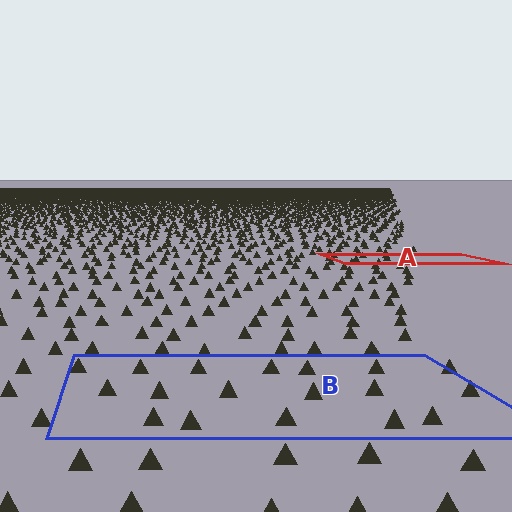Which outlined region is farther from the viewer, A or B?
Region A is farther from the viewer — the texture elements inside it appear smaller and more densely packed.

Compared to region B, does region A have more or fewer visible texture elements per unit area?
Region A has more texture elements per unit area — they are packed more densely because it is farther away.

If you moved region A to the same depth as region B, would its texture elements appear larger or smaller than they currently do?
They would appear larger. At a closer depth, the same texture elements are projected at a bigger on-screen size.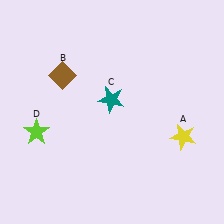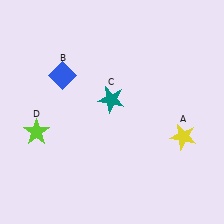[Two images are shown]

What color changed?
The diamond (B) changed from brown in Image 1 to blue in Image 2.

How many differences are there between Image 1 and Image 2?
There is 1 difference between the two images.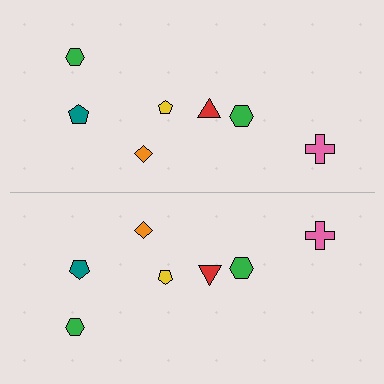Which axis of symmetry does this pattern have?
The pattern has a horizontal axis of symmetry running through the center of the image.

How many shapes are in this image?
There are 14 shapes in this image.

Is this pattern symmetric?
Yes, this pattern has bilateral (reflection) symmetry.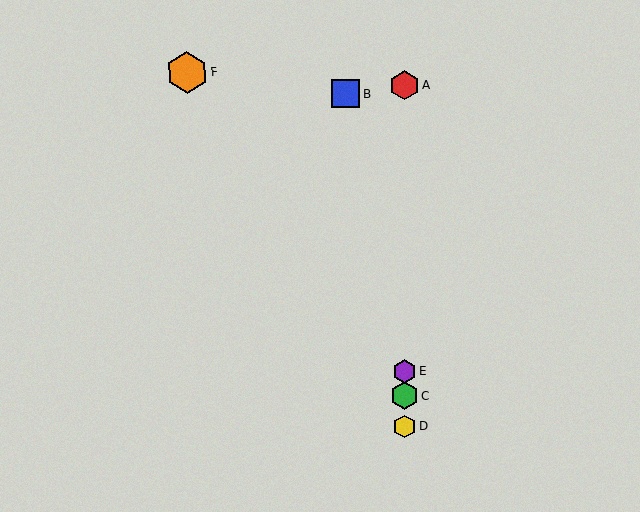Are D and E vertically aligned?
Yes, both are at x≈405.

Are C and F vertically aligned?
No, C is at x≈405 and F is at x≈187.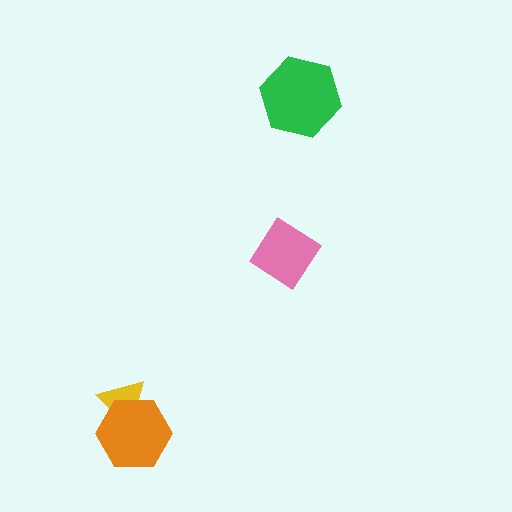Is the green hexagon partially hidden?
No, no other shape covers it.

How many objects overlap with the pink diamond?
0 objects overlap with the pink diamond.